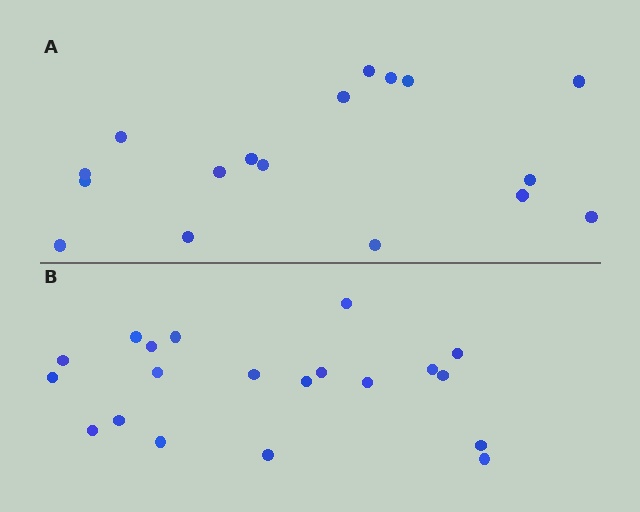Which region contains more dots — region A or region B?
Region B (the bottom region) has more dots.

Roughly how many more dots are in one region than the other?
Region B has just a few more — roughly 2 or 3 more dots than region A.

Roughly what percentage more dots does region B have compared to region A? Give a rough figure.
About 20% more.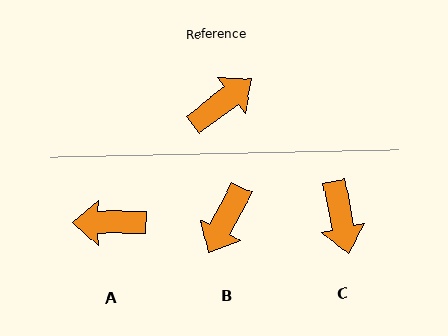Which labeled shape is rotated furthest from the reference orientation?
B, about 155 degrees away.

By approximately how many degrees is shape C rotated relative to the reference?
Approximately 117 degrees clockwise.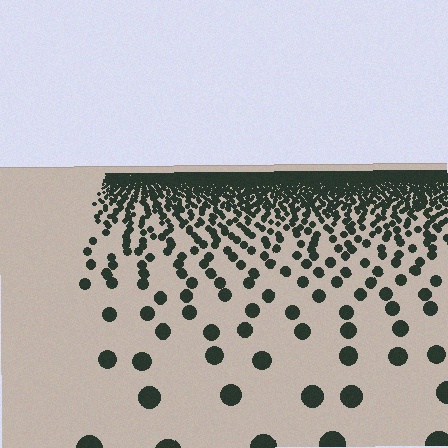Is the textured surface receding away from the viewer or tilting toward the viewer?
The surface is receding away from the viewer. Texture elements get smaller and denser toward the top.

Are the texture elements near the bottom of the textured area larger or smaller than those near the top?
Larger. Near the bottom, elements are closer to the viewer and appear at a bigger on-screen size.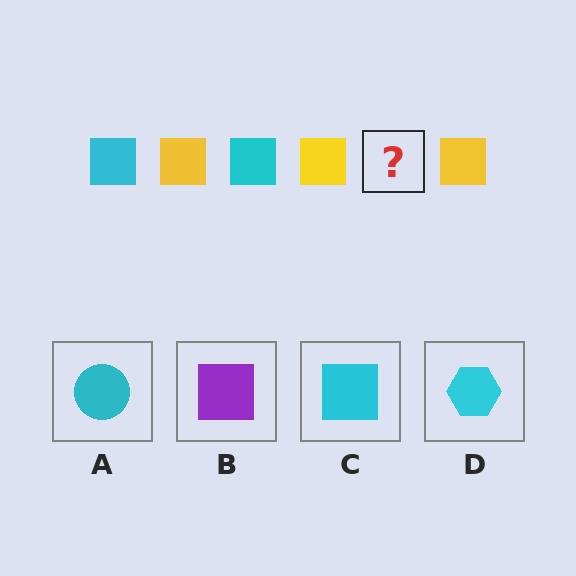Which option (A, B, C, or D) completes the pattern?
C.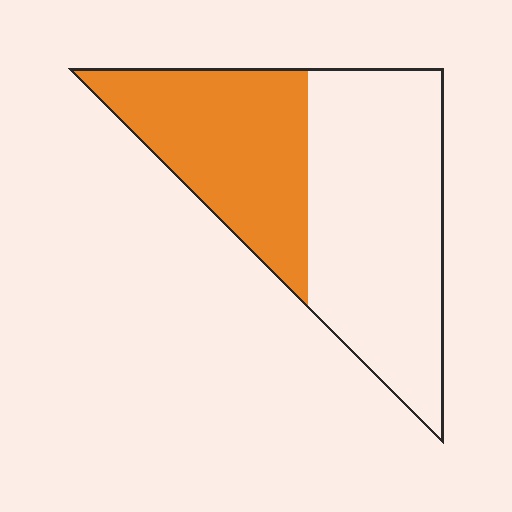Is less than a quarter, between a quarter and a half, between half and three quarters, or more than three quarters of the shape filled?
Between a quarter and a half.